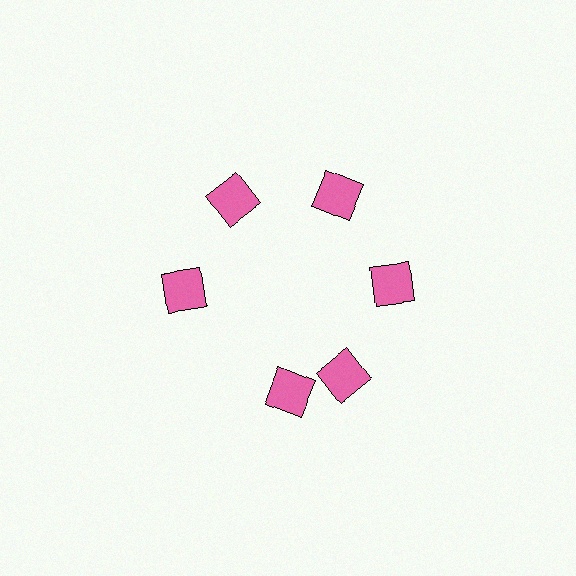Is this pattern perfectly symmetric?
No. The 6 pink squares are arranged in a ring, but one element near the 7 o'clock position is rotated out of alignment along the ring, breaking the 6-fold rotational symmetry.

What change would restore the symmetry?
The symmetry would be restored by rotating it back into even spacing with its neighbors so that all 6 squares sit at equal angles and equal distance from the center.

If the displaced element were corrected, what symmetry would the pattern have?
It would have 6-fold rotational symmetry — the pattern would map onto itself every 60 degrees.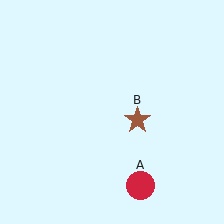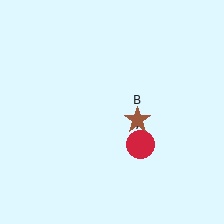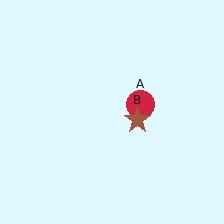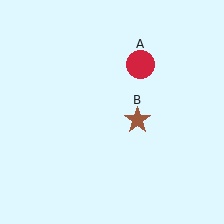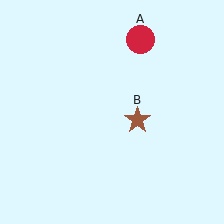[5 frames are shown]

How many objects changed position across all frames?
1 object changed position: red circle (object A).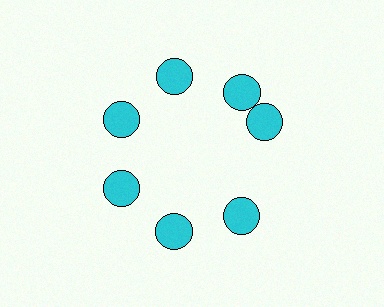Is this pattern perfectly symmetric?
No. The 7 cyan circles are arranged in a ring, but one element near the 3 o'clock position is rotated out of alignment along the ring, breaking the 7-fold rotational symmetry.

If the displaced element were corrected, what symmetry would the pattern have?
It would have 7-fold rotational symmetry — the pattern would map onto itself every 51 degrees.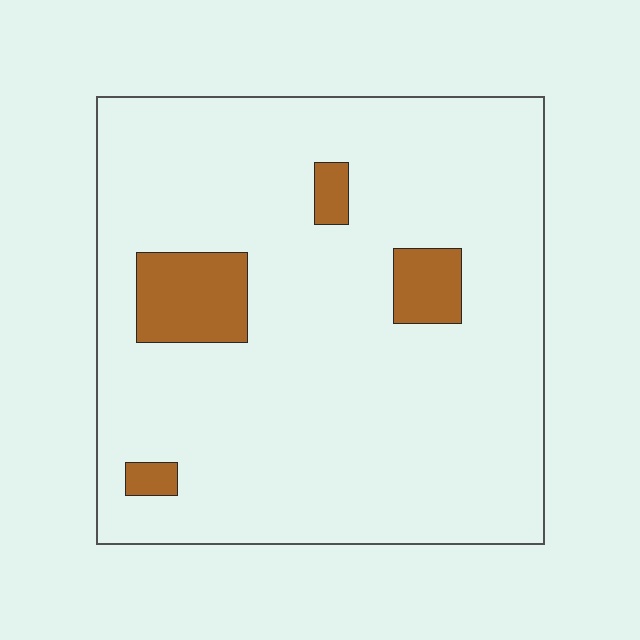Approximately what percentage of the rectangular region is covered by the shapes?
Approximately 10%.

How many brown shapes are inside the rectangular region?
4.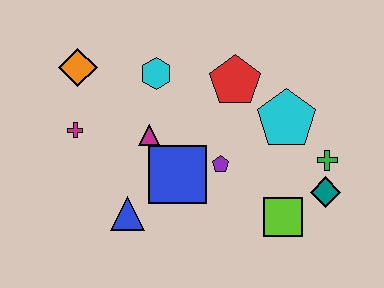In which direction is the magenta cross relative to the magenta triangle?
The magenta cross is to the left of the magenta triangle.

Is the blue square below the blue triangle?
No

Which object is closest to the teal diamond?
The green cross is closest to the teal diamond.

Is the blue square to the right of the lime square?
No